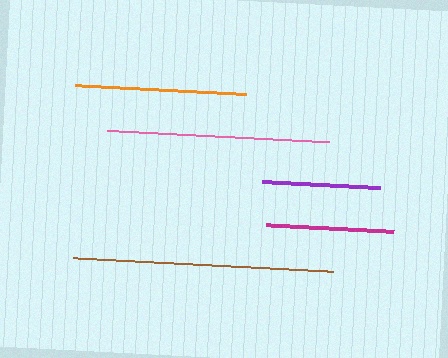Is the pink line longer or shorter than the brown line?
The brown line is longer than the pink line.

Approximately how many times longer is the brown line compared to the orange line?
The brown line is approximately 1.5 times the length of the orange line.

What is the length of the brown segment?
The brown segment is approximately 261 pixels long.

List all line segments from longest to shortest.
From longest to shortest: brown, pink, orange, magenta, purple.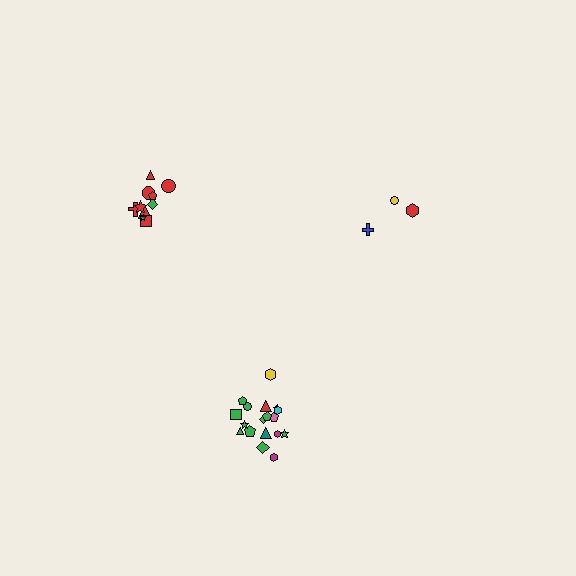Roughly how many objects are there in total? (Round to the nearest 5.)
Roughly 30 objects in total.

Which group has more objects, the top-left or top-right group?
The top-left group.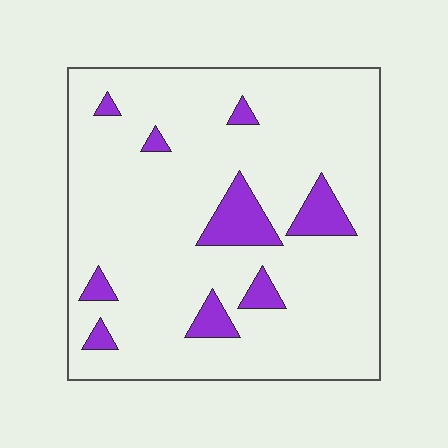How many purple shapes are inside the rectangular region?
9.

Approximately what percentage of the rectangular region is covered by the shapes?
Approximately 10%.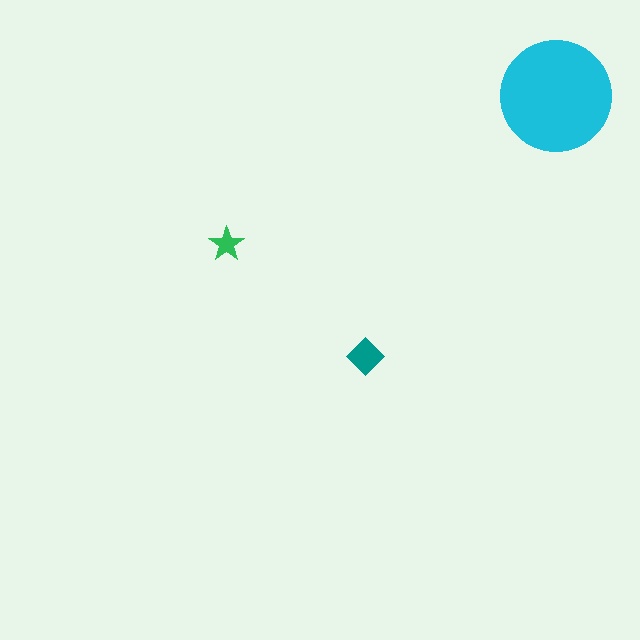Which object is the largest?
The cyan circle.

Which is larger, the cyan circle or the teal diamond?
The cyan circle.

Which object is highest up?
The cyan circle is topmost.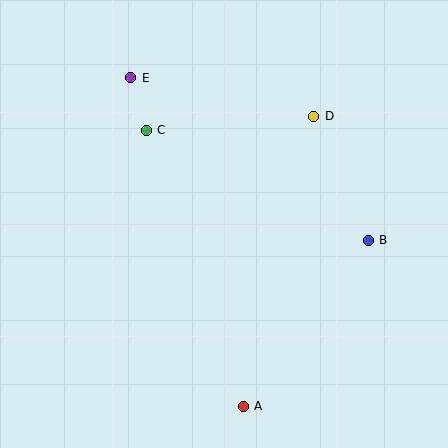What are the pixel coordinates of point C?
Point C is at (146, 130).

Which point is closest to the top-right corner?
Point D is closest to the top-right corner.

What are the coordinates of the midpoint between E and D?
The midpoint between E and D is at (222, 97).